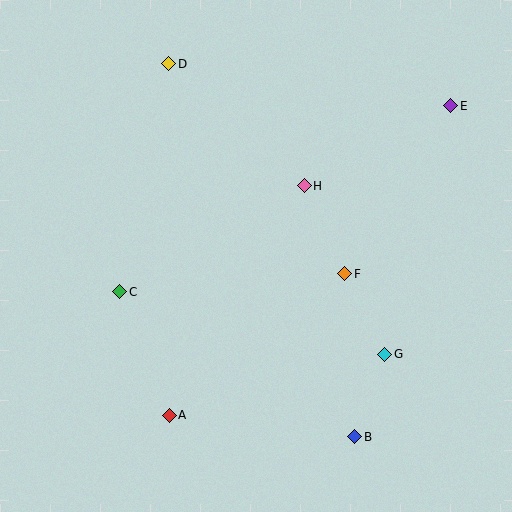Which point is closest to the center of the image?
Point H at (304, 186) is closest to the center.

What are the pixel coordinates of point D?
Point D is at (169, 64).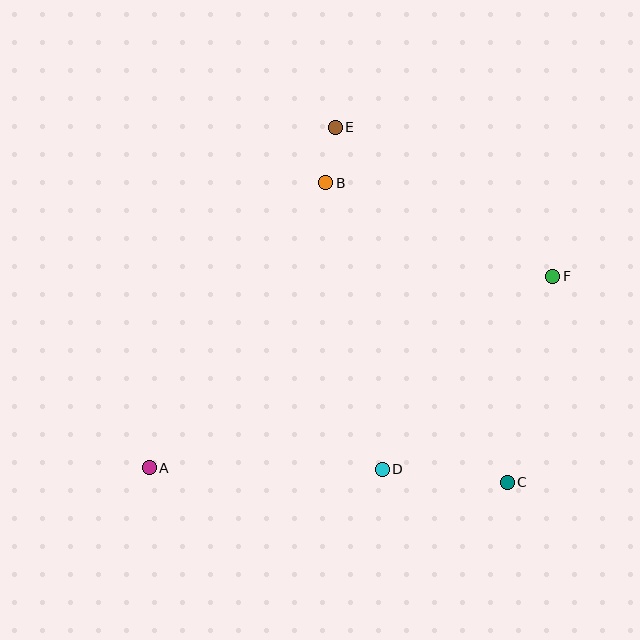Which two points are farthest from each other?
Points A and F are farthest from each other.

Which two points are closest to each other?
Points B and E are closest to each other.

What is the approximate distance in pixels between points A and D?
The distance between A and D is approximately 233 pixels.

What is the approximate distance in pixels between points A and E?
The distance between A and E is approximately 388 pixels.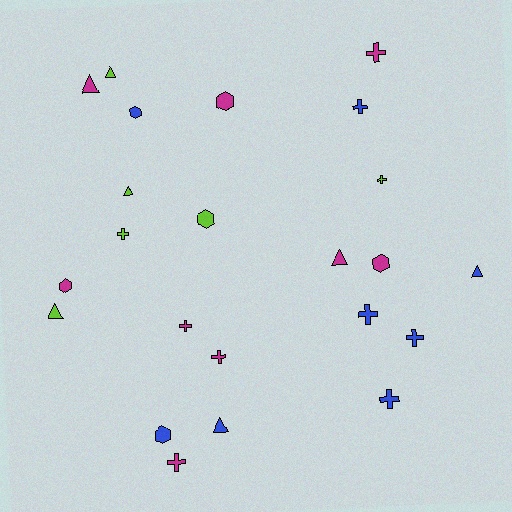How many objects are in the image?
There are 23 objects.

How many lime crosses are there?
There are 2 lime crosses.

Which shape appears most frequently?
Cross, with 10 objects.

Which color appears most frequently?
Magenta, with 9 objects.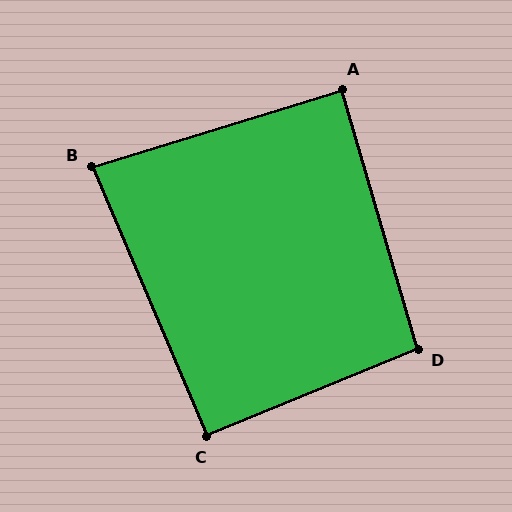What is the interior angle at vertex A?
Approximately 89 degrees (approximately right).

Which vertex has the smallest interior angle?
B, at approximately 84 degrees.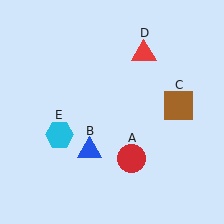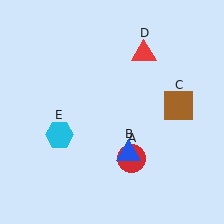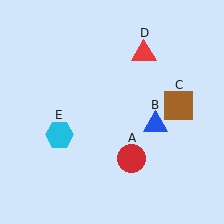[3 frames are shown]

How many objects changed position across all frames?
1 object changed position: blue triangle (object B).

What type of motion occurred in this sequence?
The blue triangle (object B) rotated counterclockwise around the center of the scene.